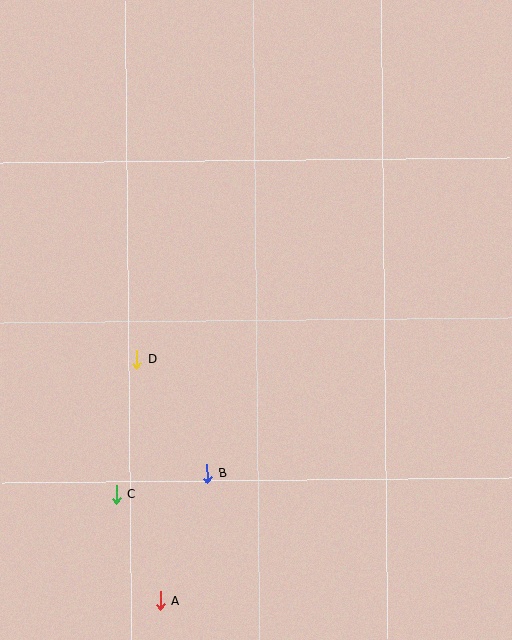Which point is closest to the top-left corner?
Point D is closest to the top-left corner.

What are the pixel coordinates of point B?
Point B is at (207, 474).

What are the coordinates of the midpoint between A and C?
The midpoint between A and C is at (138, 548).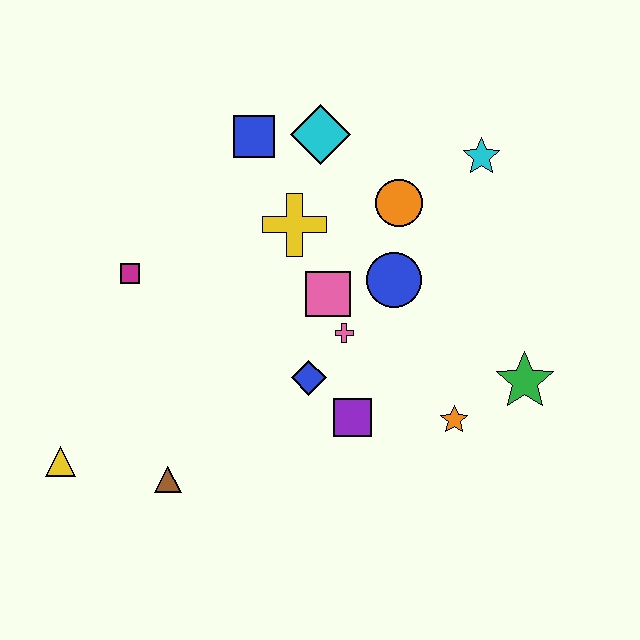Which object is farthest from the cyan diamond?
The yellow triangle is farthest from the cyan diamond.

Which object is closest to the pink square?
The pink cross is closest to the pink square.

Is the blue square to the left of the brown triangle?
No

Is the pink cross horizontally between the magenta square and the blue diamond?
No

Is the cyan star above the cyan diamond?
No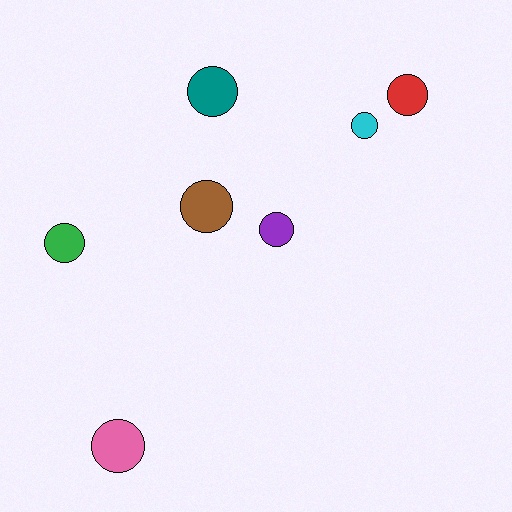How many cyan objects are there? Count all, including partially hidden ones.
There is 1 cyan object.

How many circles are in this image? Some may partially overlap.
There are 7 circles.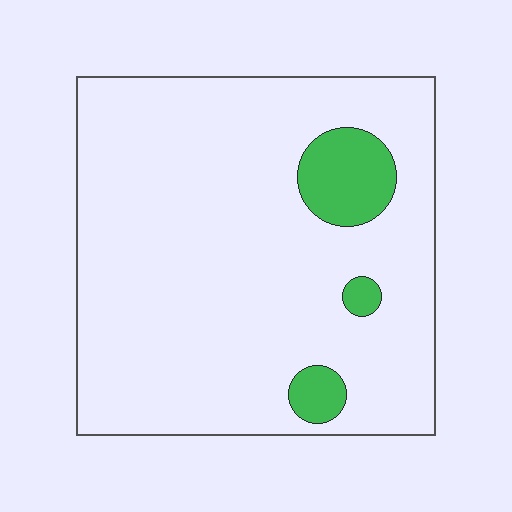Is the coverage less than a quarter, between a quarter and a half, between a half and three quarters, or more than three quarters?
Less than a quarter.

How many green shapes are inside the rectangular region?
3.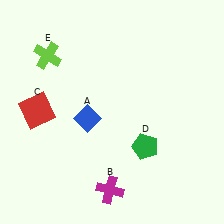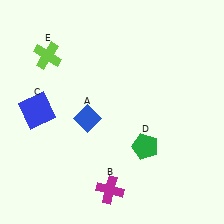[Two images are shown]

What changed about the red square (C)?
In Image 1, C is red. In Image 2, it changed to blue.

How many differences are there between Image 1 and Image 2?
There is 1 difference between the two images.